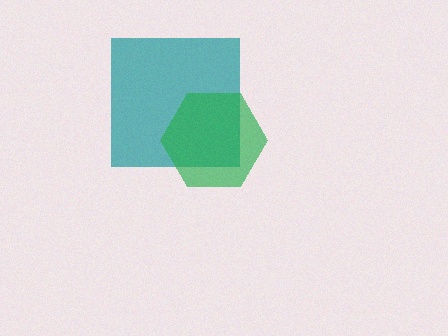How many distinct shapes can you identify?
There are 2 distinct shapes: a teal square, a green hexagon.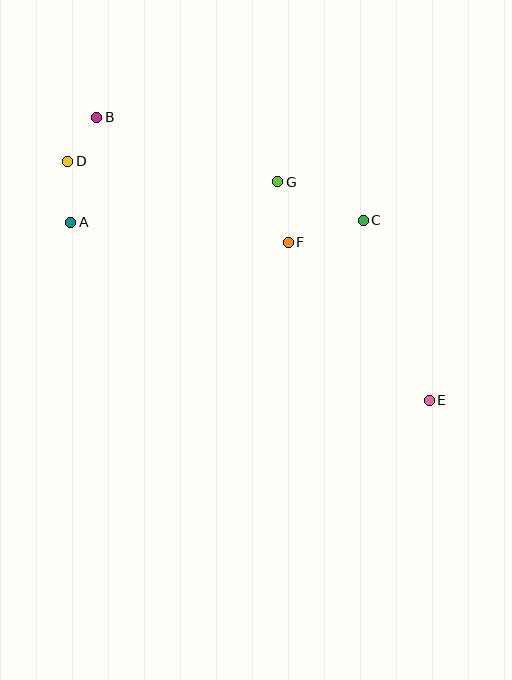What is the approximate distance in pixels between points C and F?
The distance between C and F is approximately 78 pixels.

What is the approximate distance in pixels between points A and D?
The distance between A and D is approximately 61 pixels.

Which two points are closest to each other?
Points B and D are closest to each other.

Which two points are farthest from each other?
Points B and E are farthest from each other.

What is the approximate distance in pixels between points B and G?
The distance between B and G is approximately 192 pixels.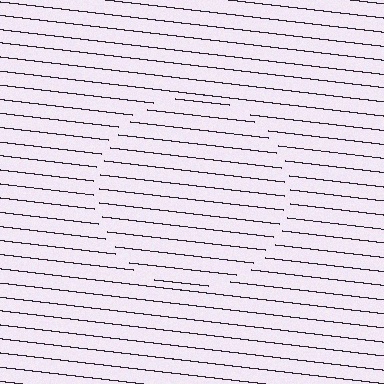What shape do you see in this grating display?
An illusory circle. The interior of the shape contains the same grating, shifted by half a period — the contour is defined by the phase discontinuity where line-ends from the inner and outer gratings abut.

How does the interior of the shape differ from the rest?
The interior of the shape contains the same grating, shifted by half a period — the contour is defined by the phase discontinuity where line-ends from the inner and outer gratings abut.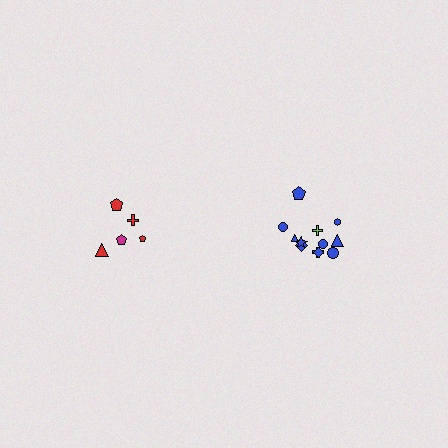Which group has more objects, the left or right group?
The right group.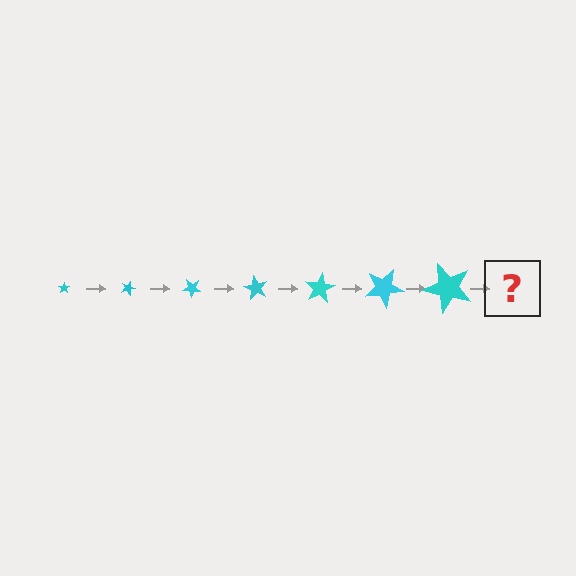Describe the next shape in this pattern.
It should be a star, larger than the previous one and rotated 140 degrees from the start.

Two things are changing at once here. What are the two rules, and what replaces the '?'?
The two rules are that the star grows larger each step and it rotates 20 degrees each step. The '?' should be a star, larger than the previous one and rotated 140 degrees from the start.